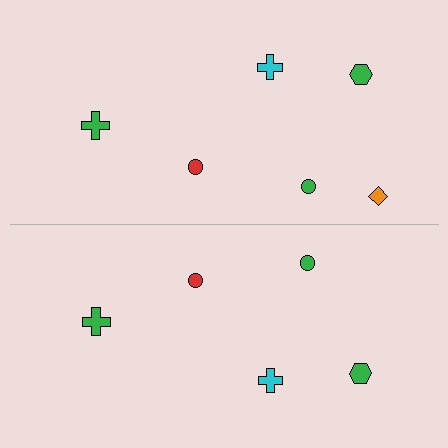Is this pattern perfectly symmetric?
No, the pattern is not perfectly symmetric. A orange diamond is missing from the bottom side.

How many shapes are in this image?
There are 11 shapes in this image.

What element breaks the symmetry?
A orange diamond is missing from the bottom side.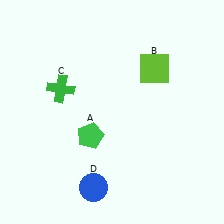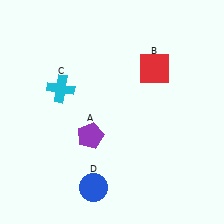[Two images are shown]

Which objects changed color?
A changed from green to purple. B changed from lime to red. C changed from green to cyan.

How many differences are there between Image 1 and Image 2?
There are 3 differences between the two images.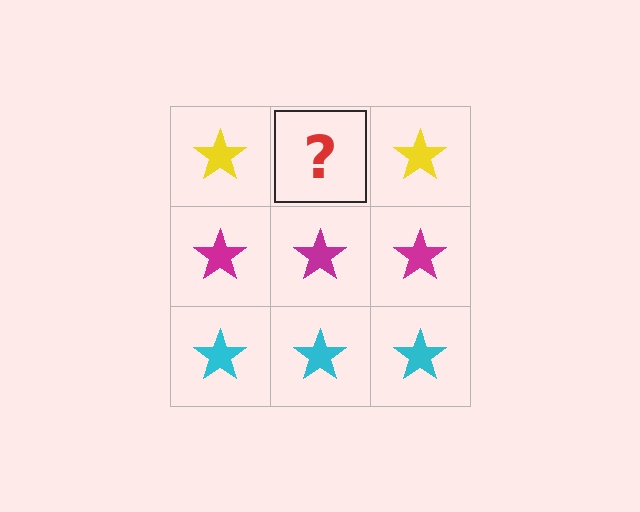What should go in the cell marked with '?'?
The missing cell should contain a yellow star.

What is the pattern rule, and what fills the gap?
The rule is that each row has a consistent color. The gap should be filled with a yellow star.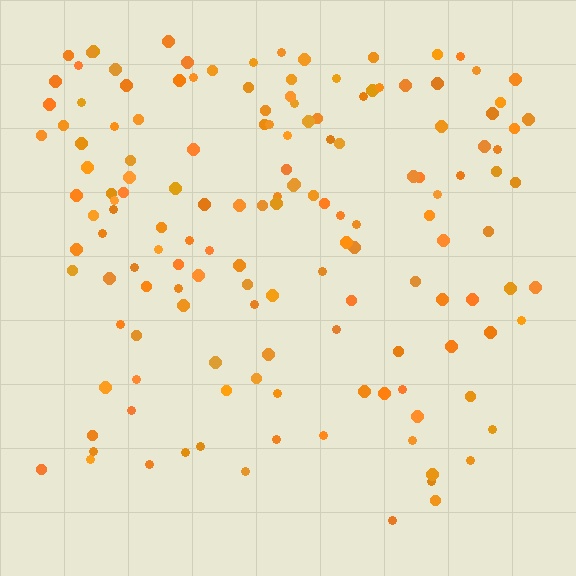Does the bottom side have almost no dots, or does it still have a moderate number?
Still a moderate number, just noticeably fewer than the top.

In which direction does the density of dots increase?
From bottom to top, with the top side densest.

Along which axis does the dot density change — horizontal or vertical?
Vertical.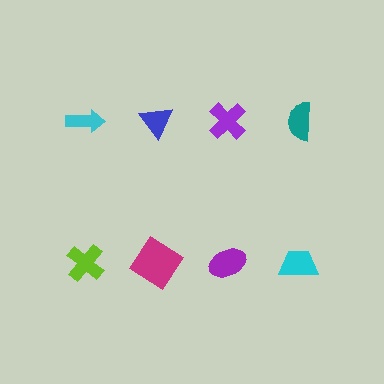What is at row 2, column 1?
A lime cross.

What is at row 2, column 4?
A cyan trapezoid.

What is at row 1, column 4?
A teal semicircle.